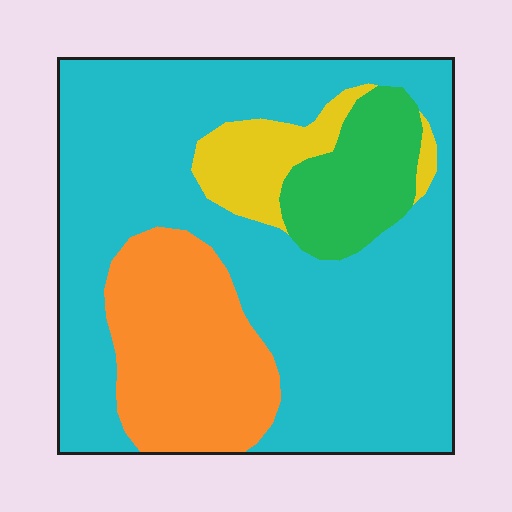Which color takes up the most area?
Cyan, at roughly 65%.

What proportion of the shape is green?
Green covers 10% of the shape.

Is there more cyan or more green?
Cyan.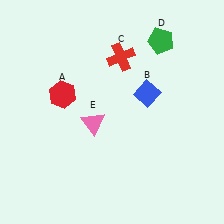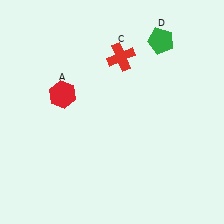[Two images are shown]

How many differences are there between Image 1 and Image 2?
There are 2 differences between the two images.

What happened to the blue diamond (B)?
The blue diamond (B) was removed in Image 2. It was in the top-right area of Image 1.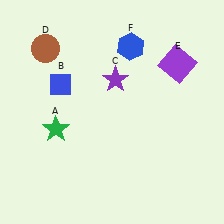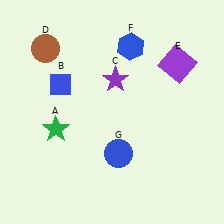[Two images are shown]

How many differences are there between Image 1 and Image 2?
There is 1 difference between the two images.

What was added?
A blue circle (G) was added in Image 2.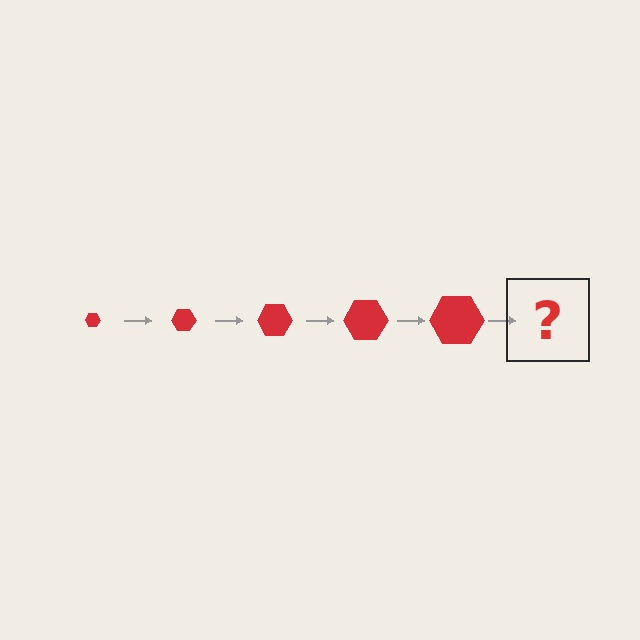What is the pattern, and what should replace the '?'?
The pattern is that the hexagon gets progressively larger each step. The '?' should be a red hexagon, larger than the previous one.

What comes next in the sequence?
The next element should be a red hexagon, larger than the previous one.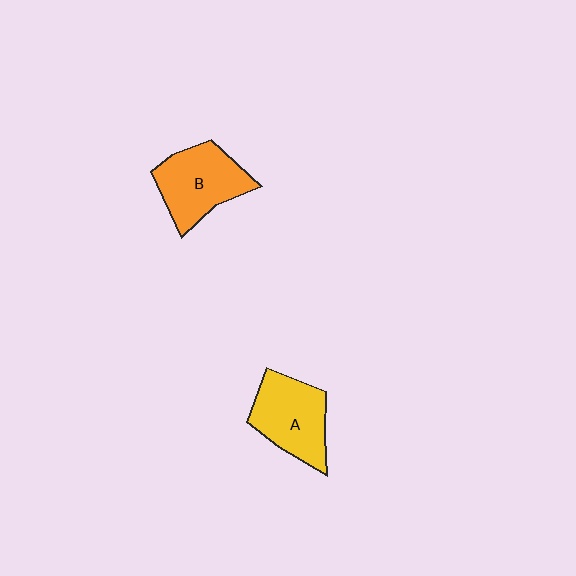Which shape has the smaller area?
Shape A (yellow).